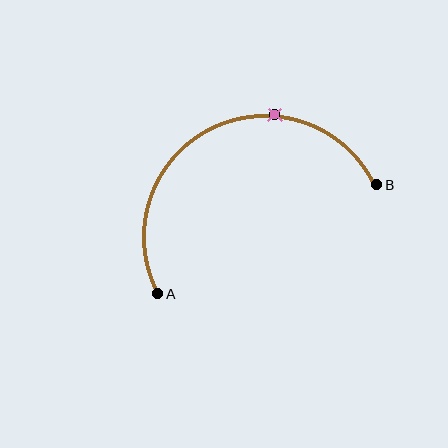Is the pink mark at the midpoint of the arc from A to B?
No. The pink mark lies on the arc but is closer to endpoint B. The arc midpoint would be at the point on the curve equidistant along the arc from both A and B.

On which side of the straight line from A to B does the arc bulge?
The arc bulges above the straight line connecting A and B.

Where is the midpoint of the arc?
The arc midpoint is the point on the curve farthest from the straight line joining A and B. It sits above that line.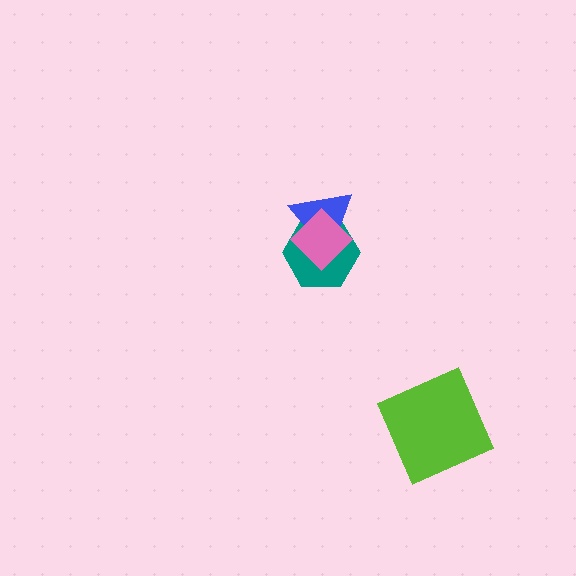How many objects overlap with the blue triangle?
2 objects overlap with the blue triangle.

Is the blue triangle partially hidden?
Yes, it is partially covered by another shape.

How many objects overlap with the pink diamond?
2 objects overlap with the pink diamond.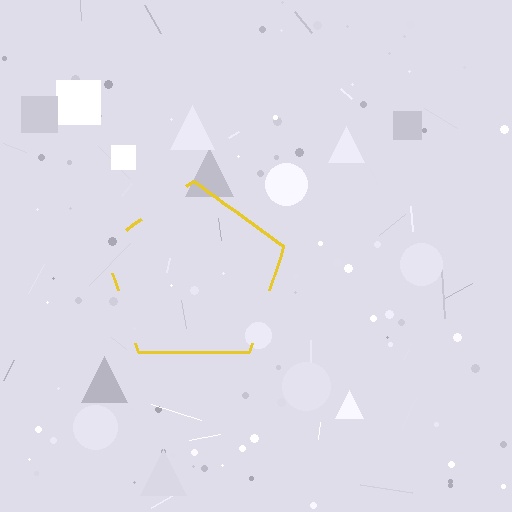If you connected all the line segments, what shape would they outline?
They would outline a pentagon.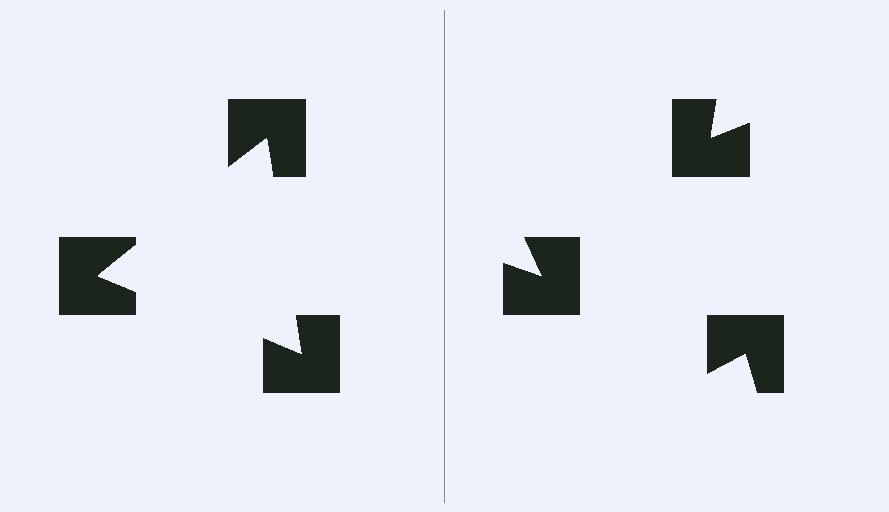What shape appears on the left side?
An illusory triangle.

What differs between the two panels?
The notched squares are positioned identically on both sides; only the wedge orientations differ. On the left they align to a triangle; on the right they are misaligned.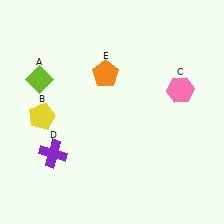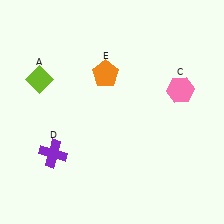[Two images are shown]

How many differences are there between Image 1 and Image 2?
There is 1 difference between the two images.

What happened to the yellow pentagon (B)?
The yellow pentagon (B) was removed in Image 2. It was in the bottom-left area of Image 1.